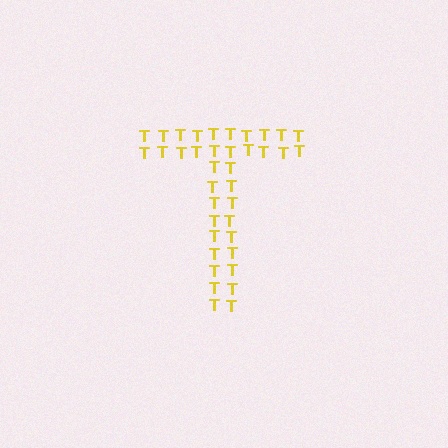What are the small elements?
The small elements are letter T's.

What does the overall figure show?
The overall figure shows the letter T.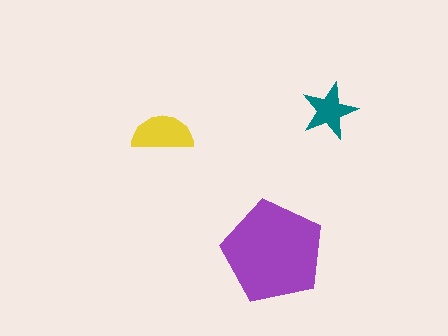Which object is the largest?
The purple pentagon.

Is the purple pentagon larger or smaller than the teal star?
Larger.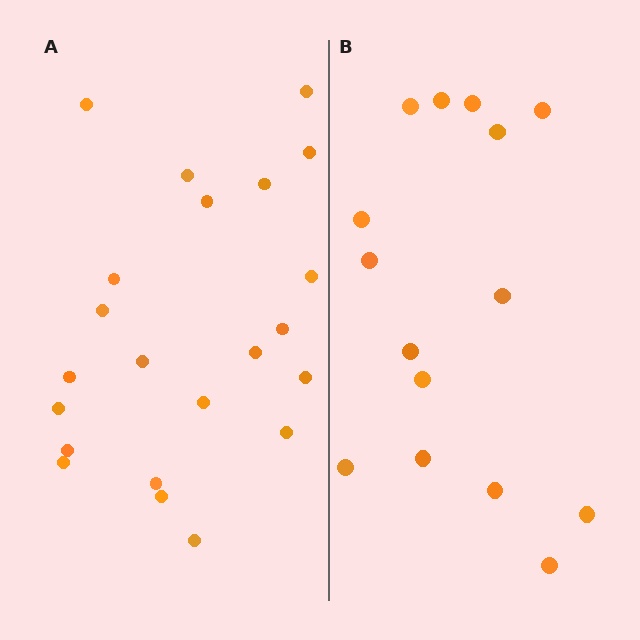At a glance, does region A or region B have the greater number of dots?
Region A (the left region) has more dots.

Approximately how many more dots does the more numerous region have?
Region A has roughly 8 or so more dots than region B.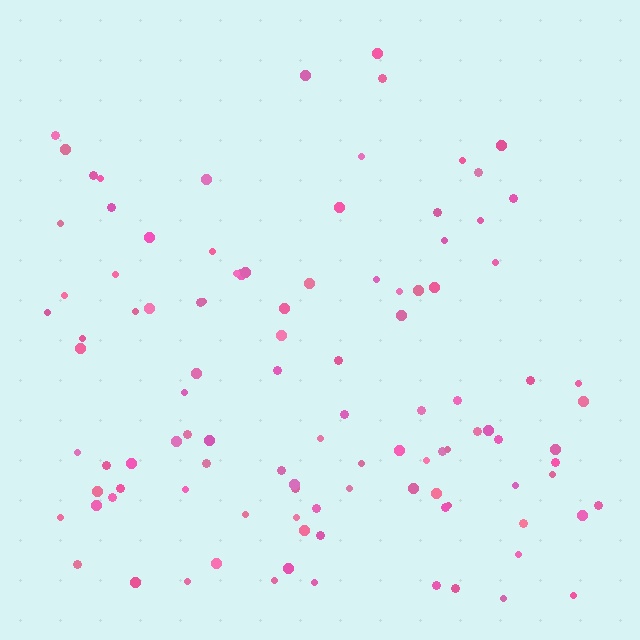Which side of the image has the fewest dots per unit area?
The top.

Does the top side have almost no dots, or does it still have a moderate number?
Still a moderate number, just noticeably fewer than the bottom.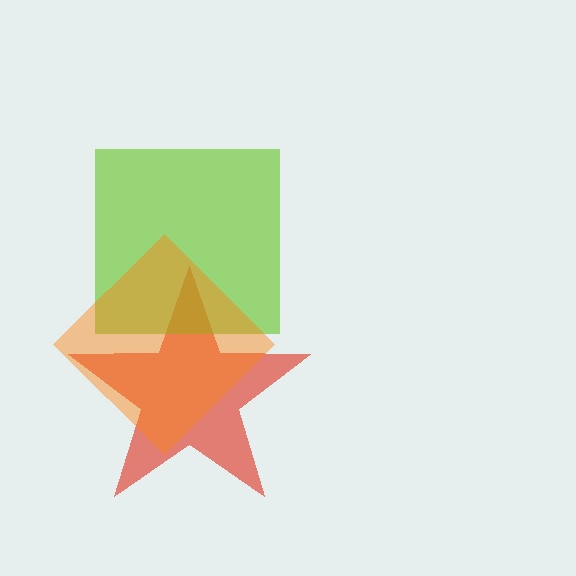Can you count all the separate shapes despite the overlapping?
Yes, there are 3 separate shapes.